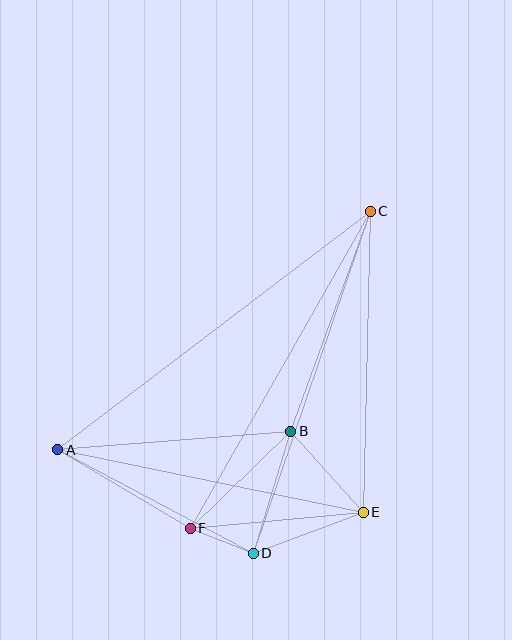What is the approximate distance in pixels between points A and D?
The distance between A and D is approximately 221 pixels.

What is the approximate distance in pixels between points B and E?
The distance between B and E is approximately 109 pixels.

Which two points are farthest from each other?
Points A and C are farthest from each other.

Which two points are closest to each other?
Points D and F are closest to each other.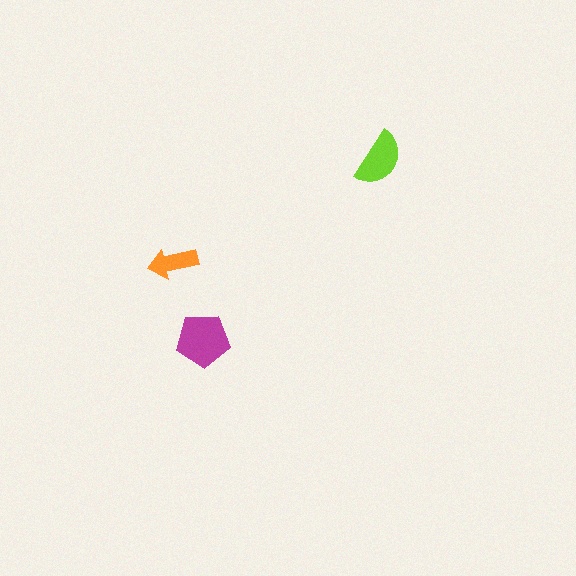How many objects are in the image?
There are 3 objects in the image.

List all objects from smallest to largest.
The orange arrow, the lime semicircle, the magenta pentagon.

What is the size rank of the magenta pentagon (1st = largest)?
1st.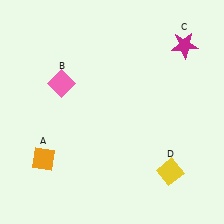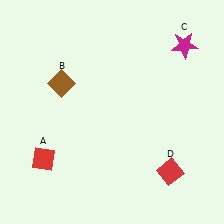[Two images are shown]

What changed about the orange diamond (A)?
In Image 1, A is orange. In Image 2, it changed to red.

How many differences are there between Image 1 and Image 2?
There are 3 differences between the two images.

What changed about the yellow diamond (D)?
In Image 1, D is yellow. In Image 2, it changed to red.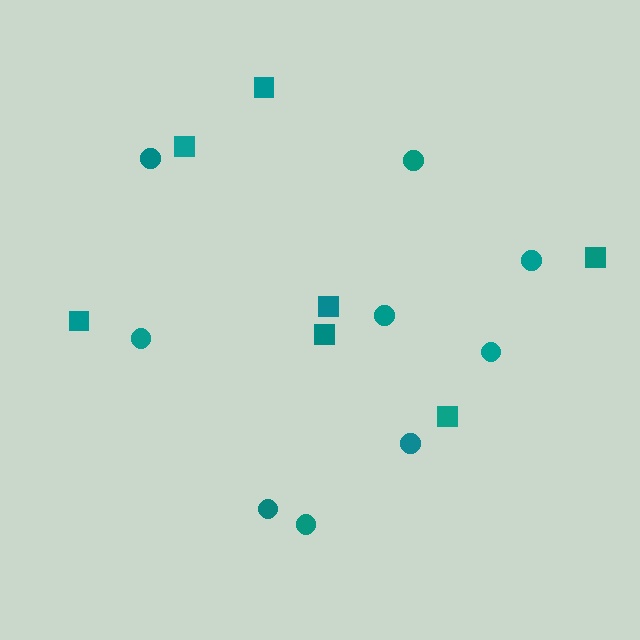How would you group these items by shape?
There are 2 groups: one group of circles (9) and one group of squares (7).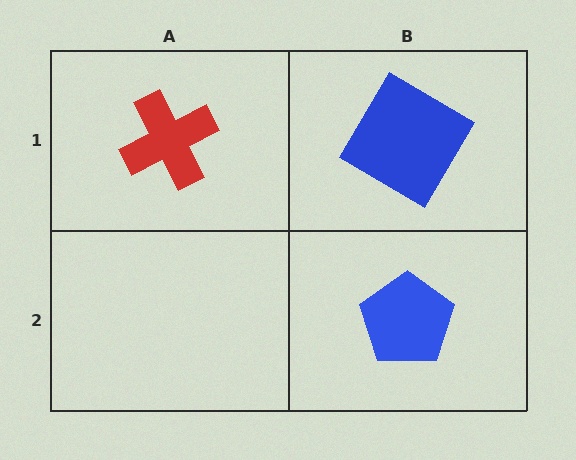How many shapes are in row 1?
2 shapes.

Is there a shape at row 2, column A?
No, that cell is empty.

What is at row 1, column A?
A red cross.